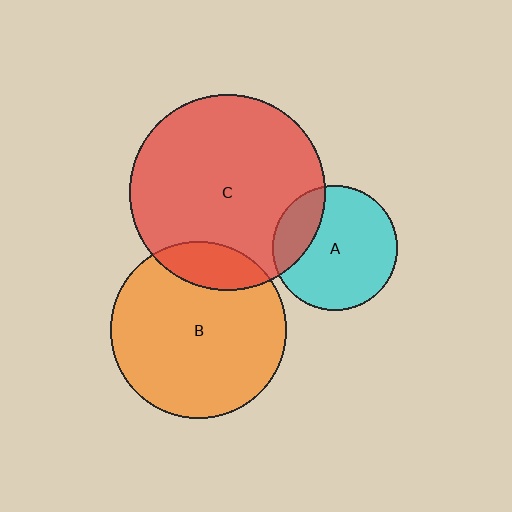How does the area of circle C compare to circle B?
Approximately 1.2 times.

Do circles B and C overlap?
Yes.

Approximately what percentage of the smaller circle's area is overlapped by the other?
Approximately 15%.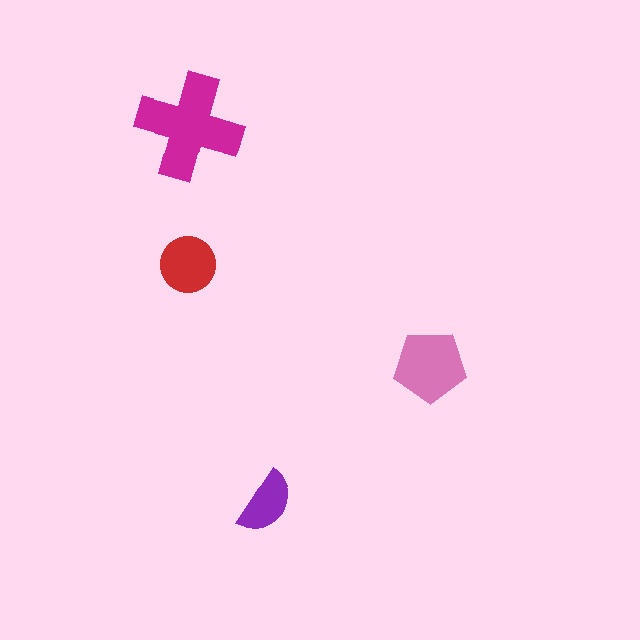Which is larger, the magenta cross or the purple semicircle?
The magenta cross.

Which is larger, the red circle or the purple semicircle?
The red circle.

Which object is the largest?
The magenta cross.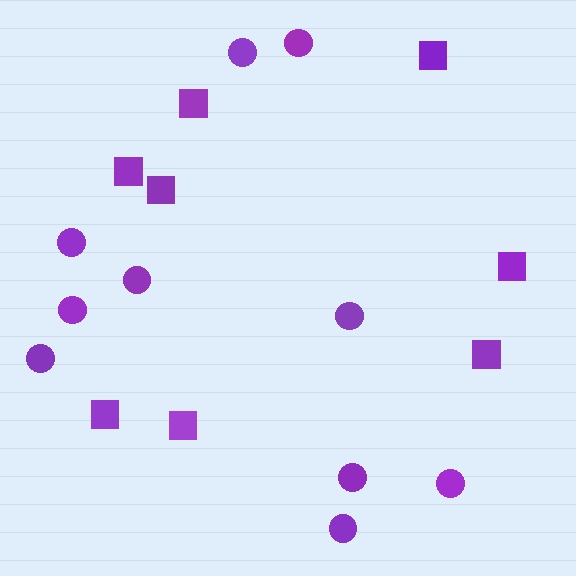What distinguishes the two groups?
There are 2 groups: one group of squares (8) and one group of circles (10).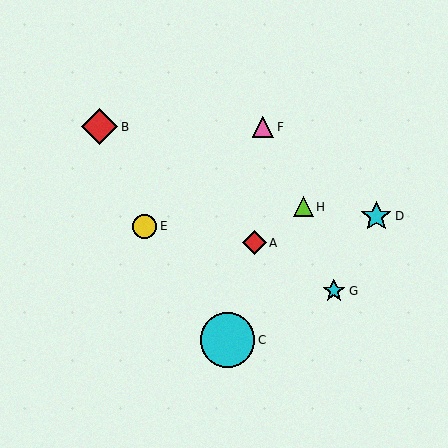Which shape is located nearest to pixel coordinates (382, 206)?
The cyan star (labeled D) at (376, 216) is nearest to that location.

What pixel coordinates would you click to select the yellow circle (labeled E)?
Click at (145, 226) to select the yellow circle E.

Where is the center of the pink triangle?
The center of the pink triangle is at (263, 127).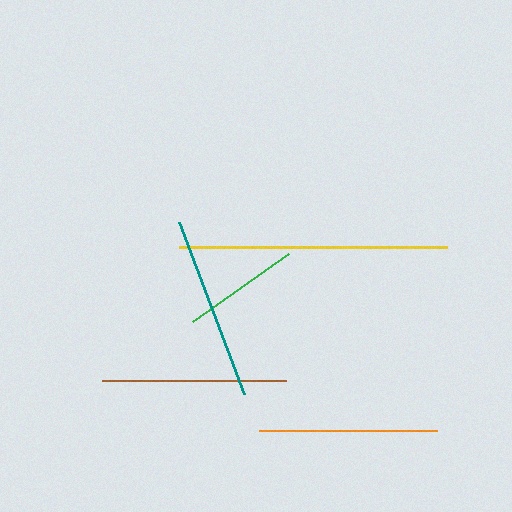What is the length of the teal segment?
The teal segment is approximately 184 pixels long.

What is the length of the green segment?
The green segment is approximately 117 pixels long.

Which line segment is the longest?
The yellow line is the longest at approximately 268 pixels.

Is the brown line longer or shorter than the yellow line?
The yellow line is longer than the brown line.